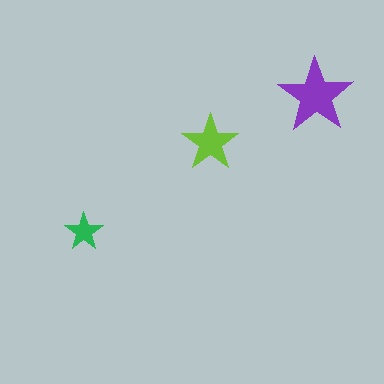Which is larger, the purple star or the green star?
The purple one.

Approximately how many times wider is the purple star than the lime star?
About 1.5 times wider.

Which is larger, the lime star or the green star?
The lime one.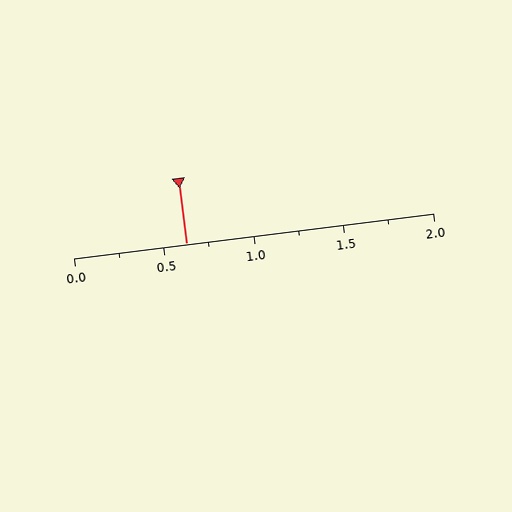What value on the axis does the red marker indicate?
The marker indicates approximately 0.62.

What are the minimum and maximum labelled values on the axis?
The axis runs from 0.0 to 2.0.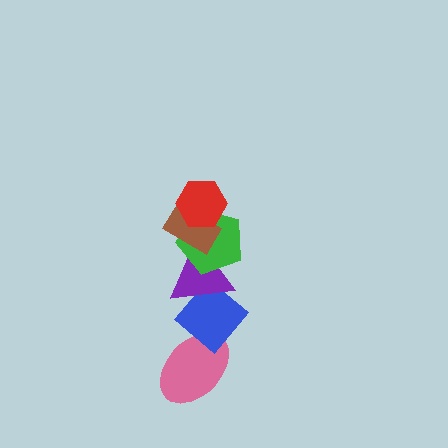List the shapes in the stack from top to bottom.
From top to bottom: the red hexagon, the brown rectangle, the green pentagon, the purple triangle, the blue diamond, the pink ellipse.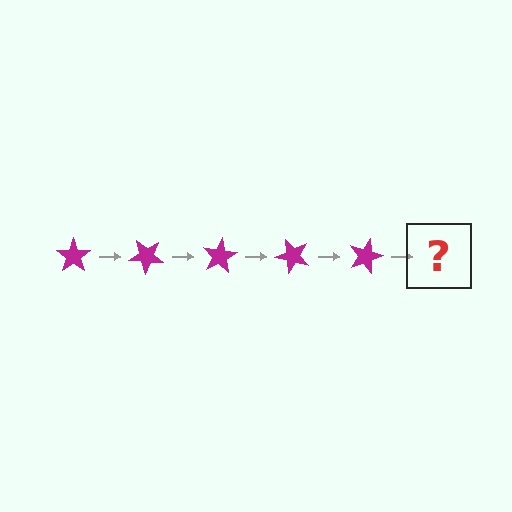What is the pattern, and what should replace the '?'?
The pattern is that the star rotates 40 degrees each step. The '?' should be a magenta star rotated 200 degrees.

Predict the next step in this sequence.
The next step is a magenta star rotated 200 degrees.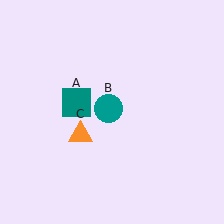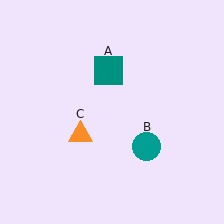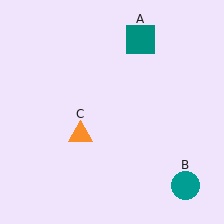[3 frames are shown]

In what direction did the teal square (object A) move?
The teal square (object A) moved up and to the right.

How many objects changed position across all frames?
2 objects changed position: teal square (object A), teal circle (object B).